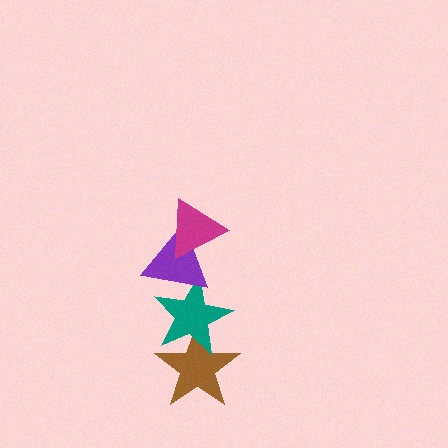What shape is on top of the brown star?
The teal star is on top of the brown star.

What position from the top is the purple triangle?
The purple triangle is 2nd from the top.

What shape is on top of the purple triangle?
The magenta triangle is on top of the purple triangle.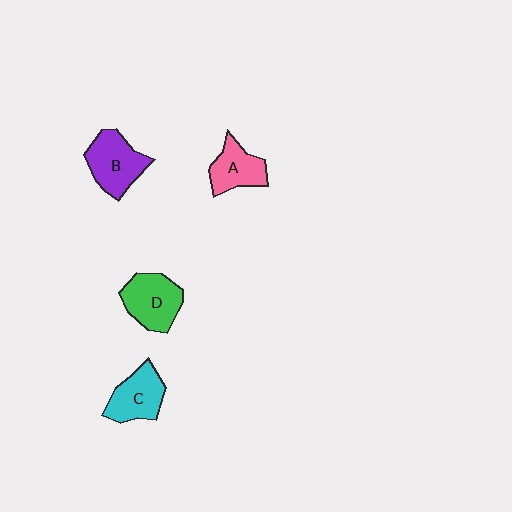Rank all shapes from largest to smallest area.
From largest to smallest: B (purple), D (green), C (cyan), A (pink).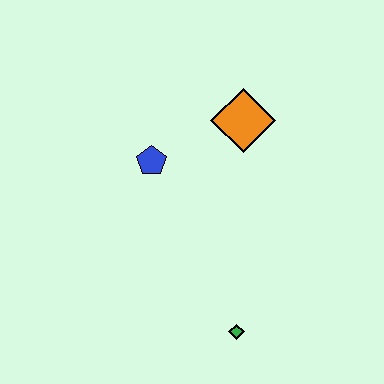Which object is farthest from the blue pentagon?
The green diamond is farthest from the blue pentagon.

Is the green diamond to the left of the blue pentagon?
No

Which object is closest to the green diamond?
The blue pentagon is closest to the green diamond.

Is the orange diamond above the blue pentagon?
Yes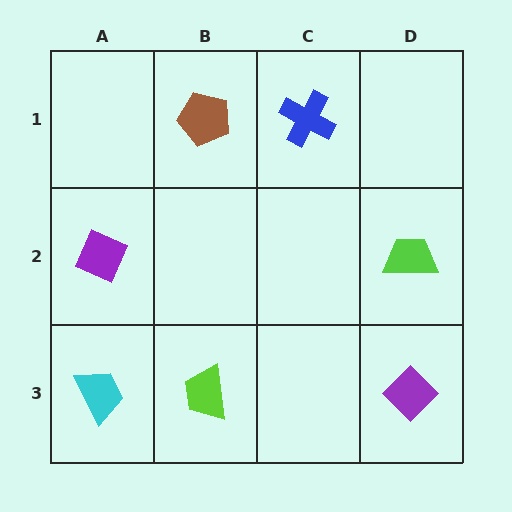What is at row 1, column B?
A brown pentagon.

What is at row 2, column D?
A lime trapezoid.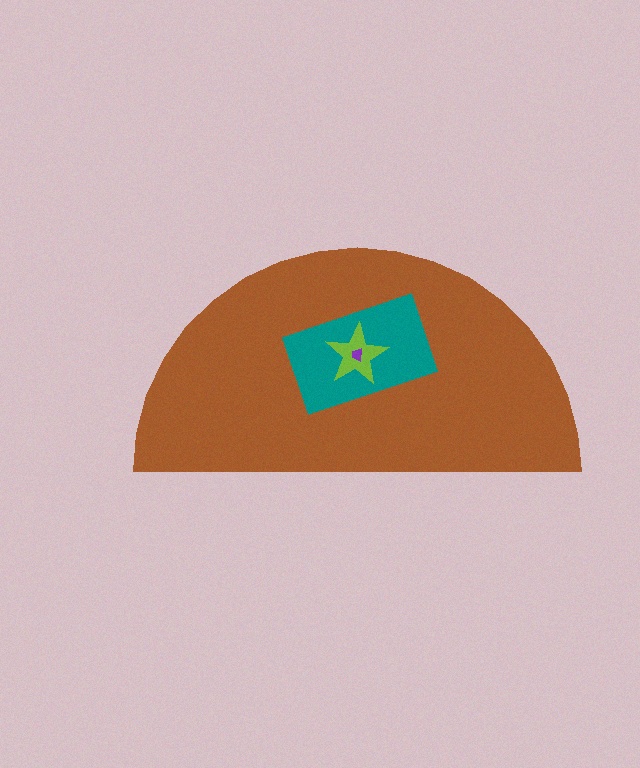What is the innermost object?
The purple trapezoid.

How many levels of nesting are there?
4.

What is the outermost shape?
The brown semicircle.